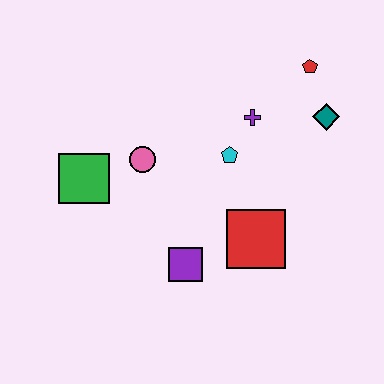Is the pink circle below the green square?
No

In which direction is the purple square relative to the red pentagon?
The purple square is below the red pentagon.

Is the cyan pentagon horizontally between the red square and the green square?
Yes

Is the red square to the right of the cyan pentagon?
Yes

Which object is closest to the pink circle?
The green square is closest to the pink circle.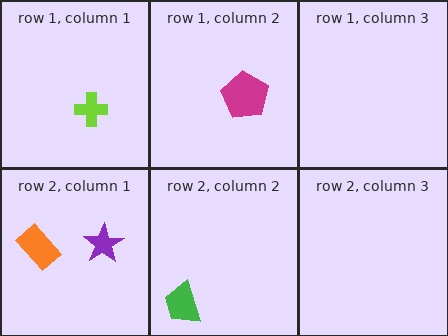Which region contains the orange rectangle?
The row 2, column 1 region.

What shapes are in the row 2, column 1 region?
The purple star, the orange rectangle.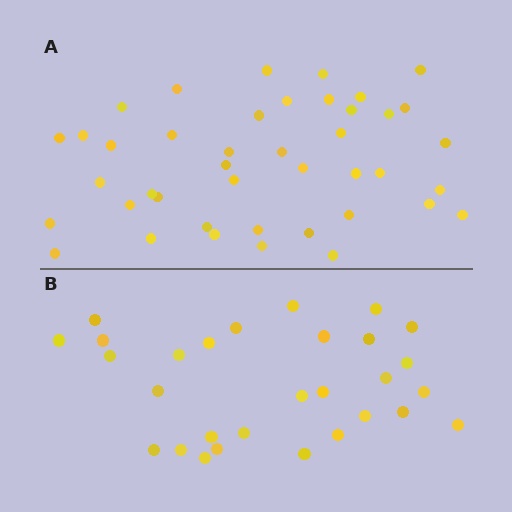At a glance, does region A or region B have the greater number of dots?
Region A (the top region) has more dots.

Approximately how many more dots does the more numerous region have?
Region A has approximately 15 more dots than region B.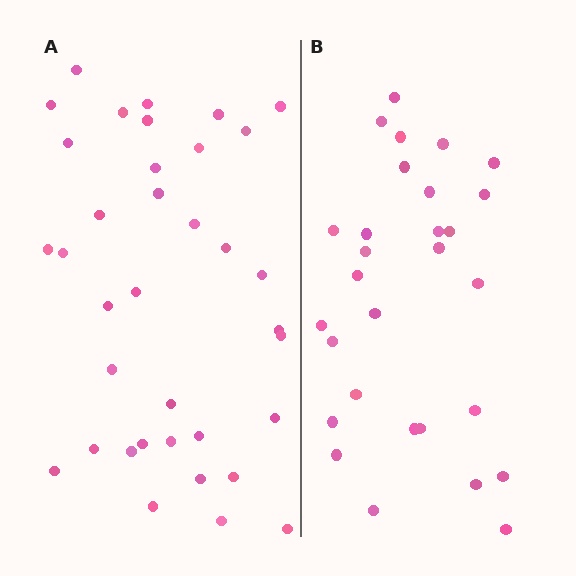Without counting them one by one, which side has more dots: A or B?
Region A (the left region) has more dots.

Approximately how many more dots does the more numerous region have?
Region A has roughly 8 or so more dots than region B.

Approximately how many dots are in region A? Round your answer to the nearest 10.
About 40 dots. (The exact count is 36, which rounds to 40.)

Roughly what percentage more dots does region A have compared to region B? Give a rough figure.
About 25% more.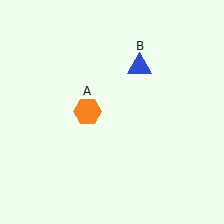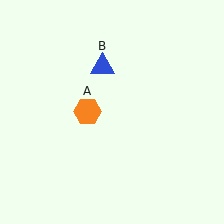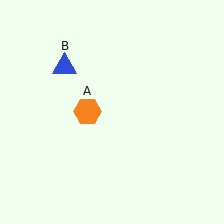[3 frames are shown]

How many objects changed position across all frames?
1 object changed position: blue triangle (object B).